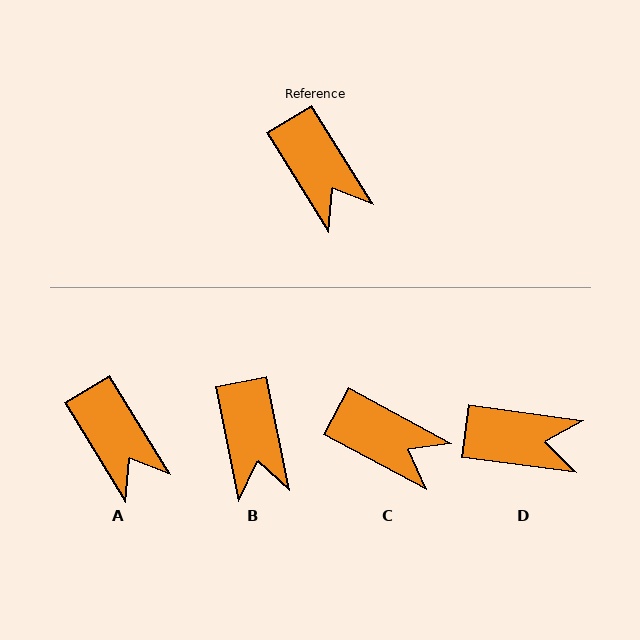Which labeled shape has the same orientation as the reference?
A.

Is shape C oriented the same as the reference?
No, it is off by about 30 degrees.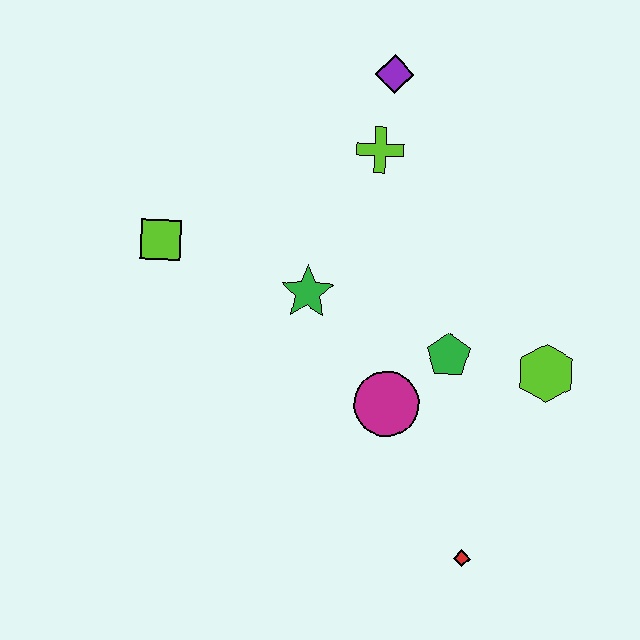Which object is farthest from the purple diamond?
The red diamond is farthest from the purple diamond.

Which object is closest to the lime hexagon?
The green pentagon is closest to the lime hexagon.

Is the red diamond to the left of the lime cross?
No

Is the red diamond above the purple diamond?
No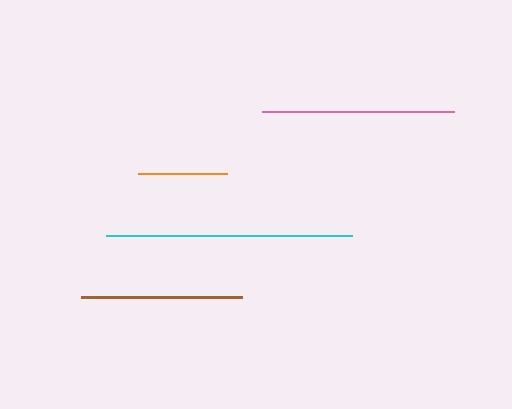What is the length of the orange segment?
The orange segment is approximately 89 pixels long.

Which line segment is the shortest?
The orange line is the shortest at approximately 89 pixels.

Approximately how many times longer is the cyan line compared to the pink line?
The cyan line is approximately 1.3 times the length of the pink line.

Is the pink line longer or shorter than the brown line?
The pink line is longer than the brown line.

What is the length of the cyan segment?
The cyan segment is approximately 246 pixels long.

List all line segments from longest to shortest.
From longest to shortest: cyan, pink, brown, orange.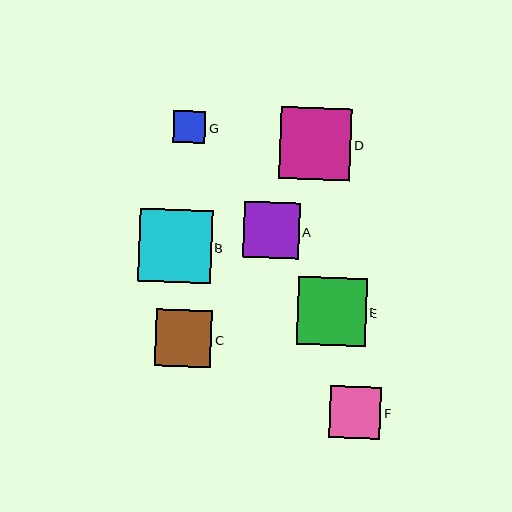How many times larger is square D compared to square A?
Square D is approximately 1.3 times the size of square A.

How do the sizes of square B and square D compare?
Square B and square D are approximately the same size.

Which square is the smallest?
Square G is the smallest with a size of approximately 32 pixels.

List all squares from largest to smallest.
From largest to smallest: B, D, E, C, A, F, G.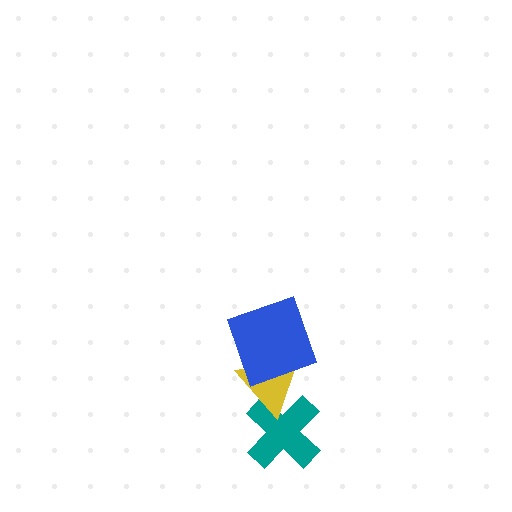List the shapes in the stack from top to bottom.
From top to bottom: the blue square, the yellow triangle, the teal cross.